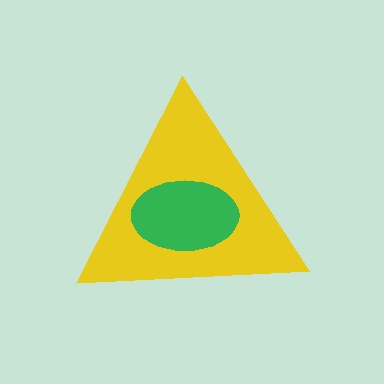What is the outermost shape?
The yellow triangle.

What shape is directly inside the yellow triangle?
The green ellipse.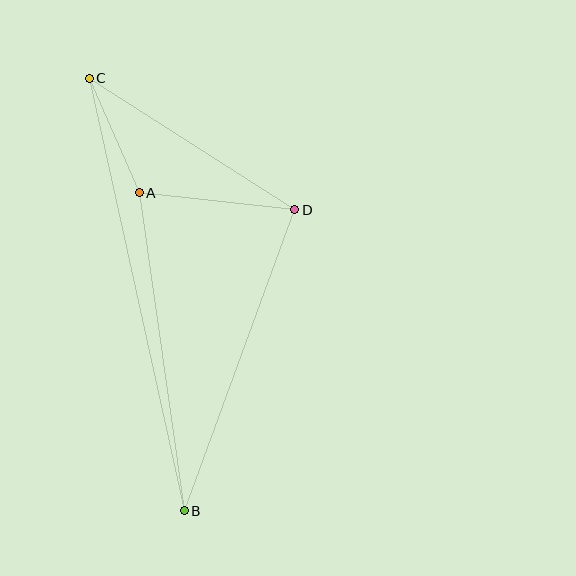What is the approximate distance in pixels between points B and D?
The distance between B and D is approximately 320 pixels.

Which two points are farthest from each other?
Points B and C are farthest from each other.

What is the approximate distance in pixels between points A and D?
The distance between A and D is approximately 157 pixels.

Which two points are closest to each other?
Points A and C are closest to each other.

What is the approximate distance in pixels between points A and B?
The distance between A and B is approximately 321 pixels.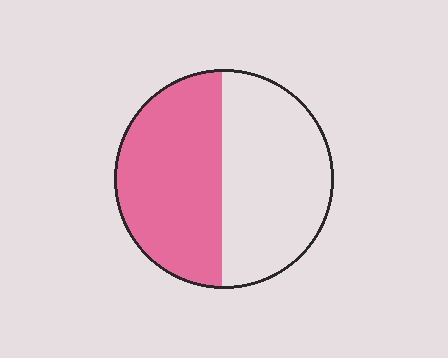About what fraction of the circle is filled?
About one half (1/2).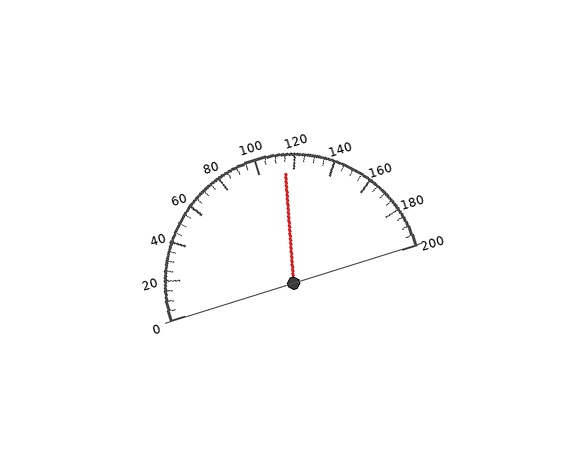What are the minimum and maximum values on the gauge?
The gauge ranges from 0 to 200.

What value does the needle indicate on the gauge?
The needle indicates approximately 115.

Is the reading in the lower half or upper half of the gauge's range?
The reading is in the upper half of the range (0 to 200).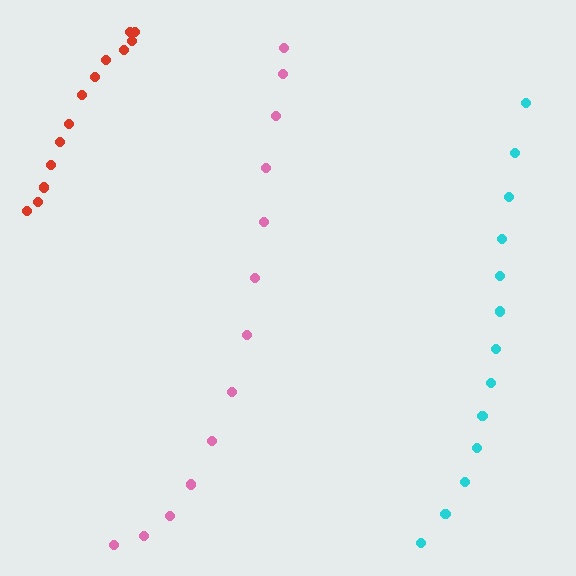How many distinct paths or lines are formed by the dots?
There are 3 distinct paths.